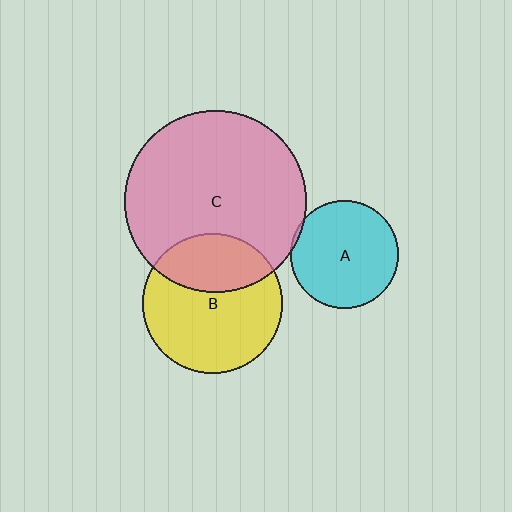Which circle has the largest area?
Circle C (pink).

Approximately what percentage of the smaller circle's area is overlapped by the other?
Approximately 5%.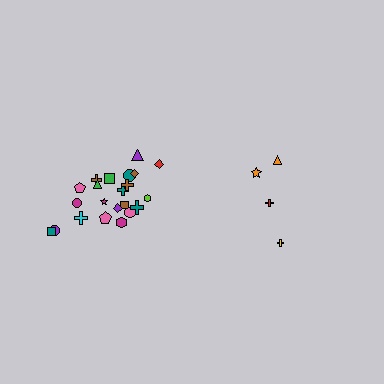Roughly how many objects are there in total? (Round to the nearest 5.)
Roughly 25 objects in total.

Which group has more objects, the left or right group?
The left group.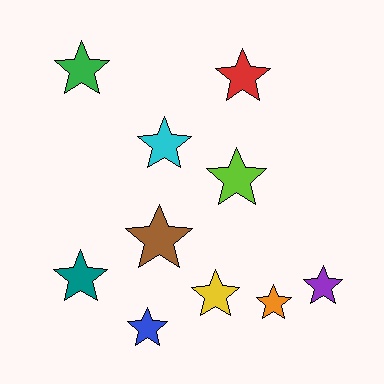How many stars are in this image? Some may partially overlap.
There are 10 stars.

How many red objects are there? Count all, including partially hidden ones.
There is 1 red object.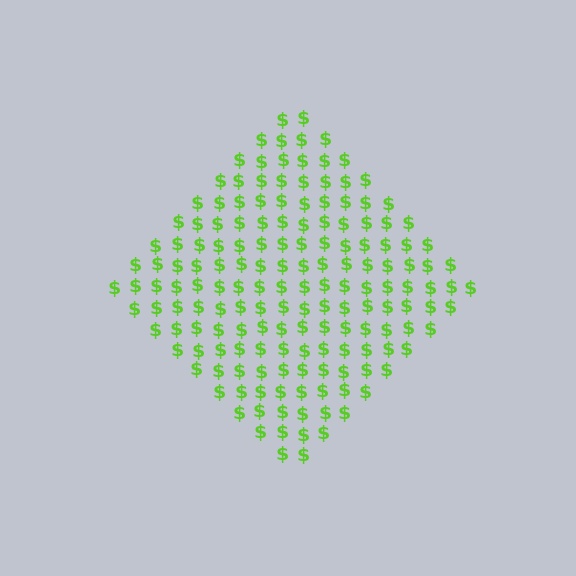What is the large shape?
The large shape is a diamond.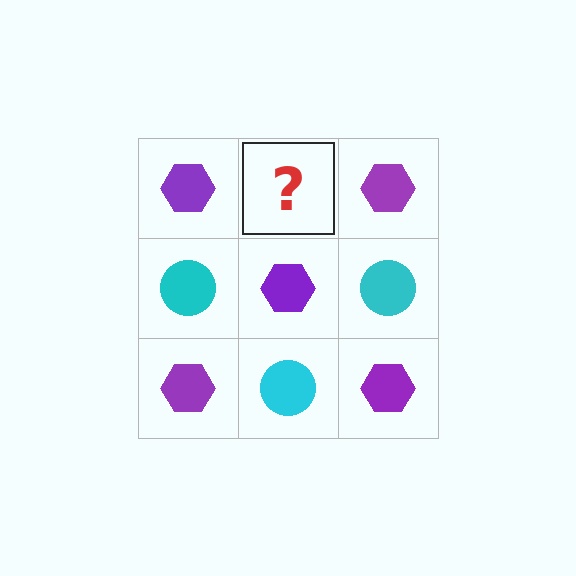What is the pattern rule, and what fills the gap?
The rule is that it alternates purple hexagon and cyan circle in a checkerboard pattern. The gap should be filled with a cyan circle.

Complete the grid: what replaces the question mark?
The question mark should be replaced with a cyan circle.